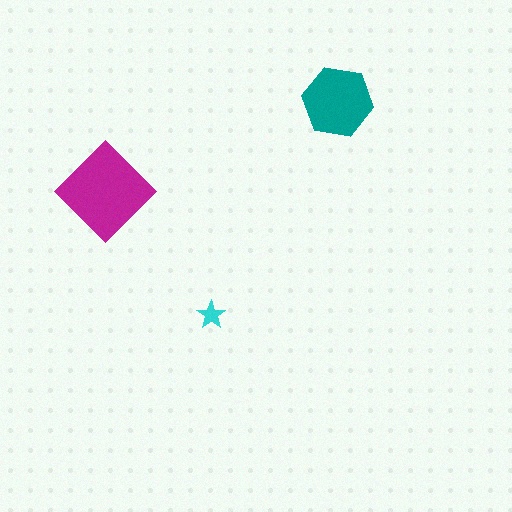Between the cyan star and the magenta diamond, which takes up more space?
The magenta diamond.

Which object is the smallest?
The cyan star.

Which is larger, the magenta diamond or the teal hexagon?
The magenta diamond.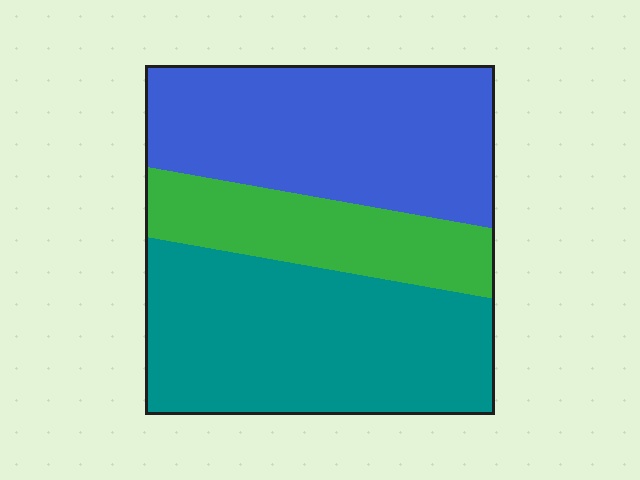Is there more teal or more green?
Teal.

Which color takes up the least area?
Green, at roughly 20%.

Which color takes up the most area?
Teal, at roughly 40%.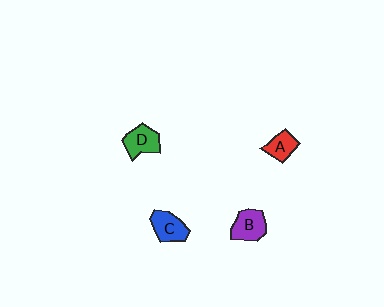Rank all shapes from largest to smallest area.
From largest to smallest: B (purple), C (blue), D (green), A (red).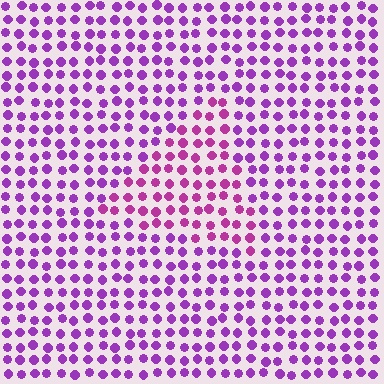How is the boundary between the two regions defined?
The boundary is defined purely by a slight shift in hue (about 27 degrees). Spacing, size, and orientation are identical on both sides.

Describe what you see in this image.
The image is filled with small purple elements in a uniform arrangement. A triangle-shaped region is visible where the elements are tinted to a slightly different hue, forming a subtle color boundary.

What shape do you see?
I see a triangle.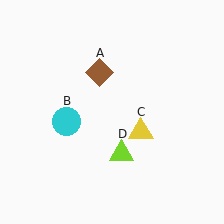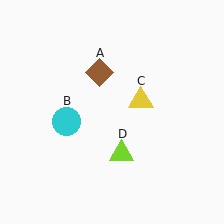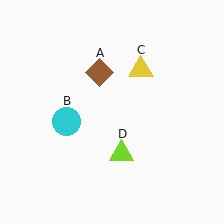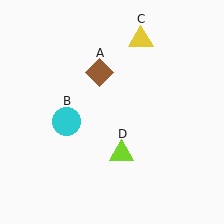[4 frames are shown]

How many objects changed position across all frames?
1 object changed position: yellow triangle (object C).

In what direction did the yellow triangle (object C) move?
The yellow triangle (object C) moved up.